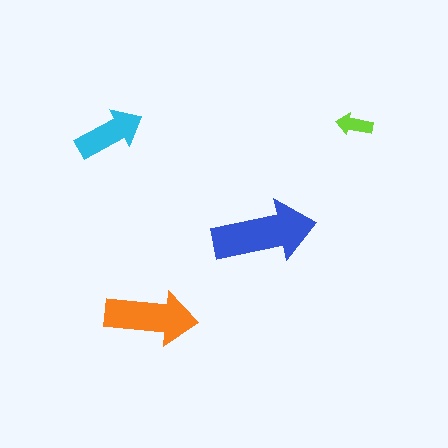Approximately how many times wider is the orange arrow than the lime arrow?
About 2.5 times wider.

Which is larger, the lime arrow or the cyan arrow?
The cyan one.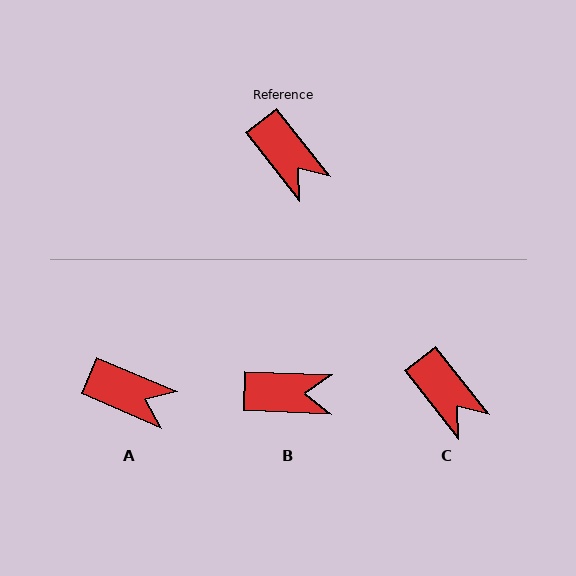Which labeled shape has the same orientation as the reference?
C.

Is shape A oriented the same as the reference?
No, it is off by about 28 degrees.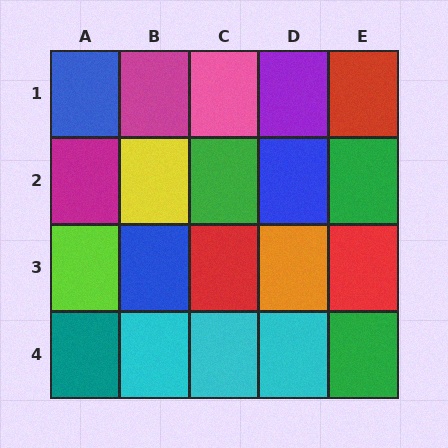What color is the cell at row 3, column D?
Orange.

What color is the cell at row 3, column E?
Red.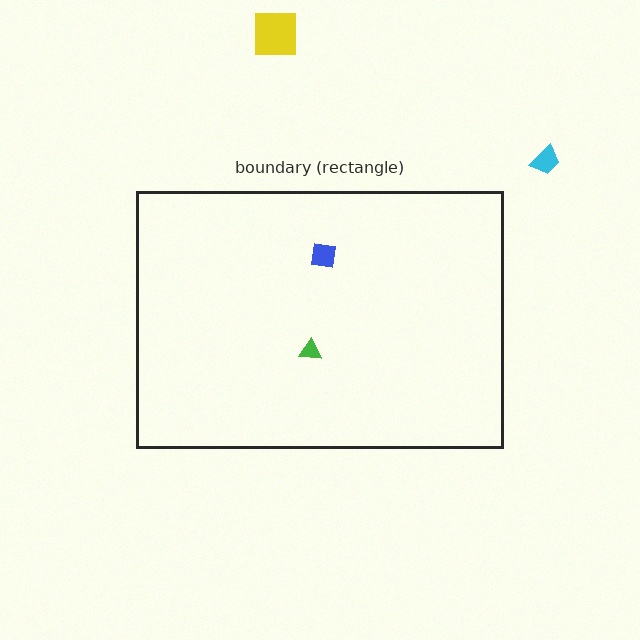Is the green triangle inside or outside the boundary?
Inside.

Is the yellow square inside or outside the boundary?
Outside.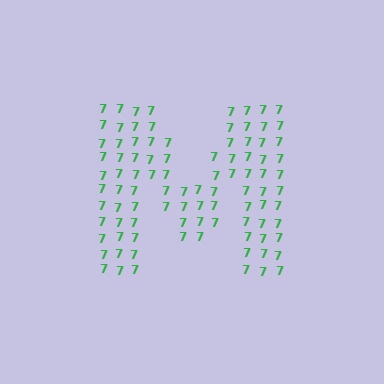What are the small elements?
The small elements are digit 7's.